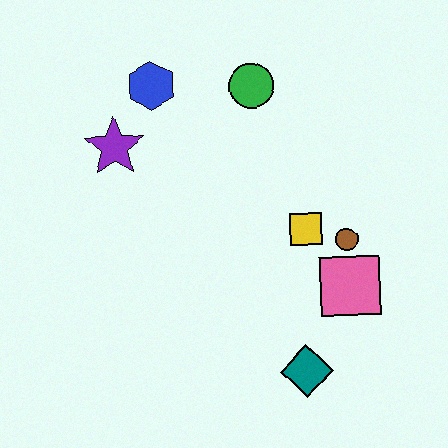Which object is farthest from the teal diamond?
The blue hexagon is farthest from the teal diamond.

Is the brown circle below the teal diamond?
No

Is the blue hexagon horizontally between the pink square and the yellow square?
No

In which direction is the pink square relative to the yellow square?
The pink square is below the yellow square.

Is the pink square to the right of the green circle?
Yes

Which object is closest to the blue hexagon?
The purple star is closest to the blue hexagon.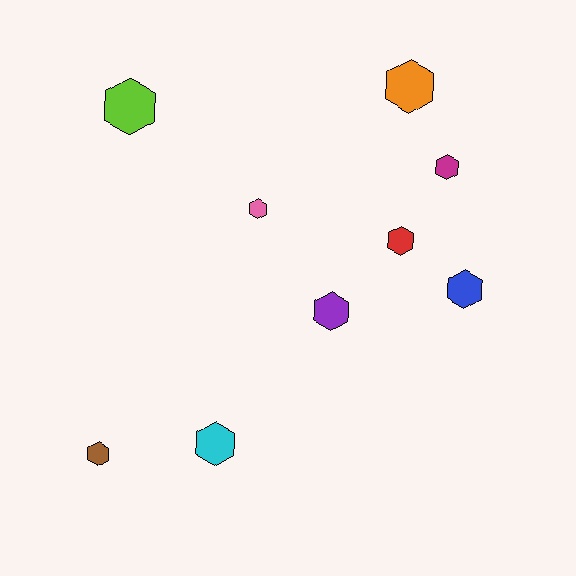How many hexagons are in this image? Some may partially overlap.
There are 9 hexagons.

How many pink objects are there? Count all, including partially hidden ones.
There is 1 pink object.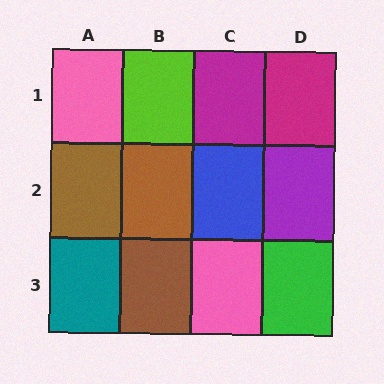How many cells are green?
1 cell is green.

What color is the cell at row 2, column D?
Purple.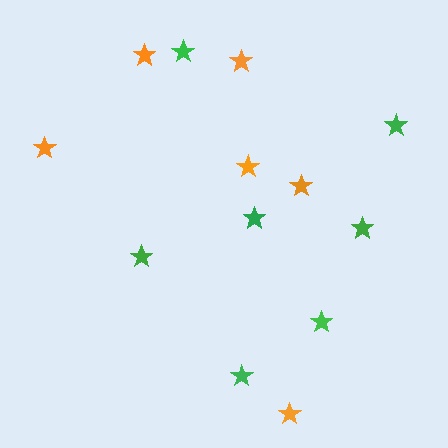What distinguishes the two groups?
There are 2 groups: one group of orange stars (6) and one group of green stars (7).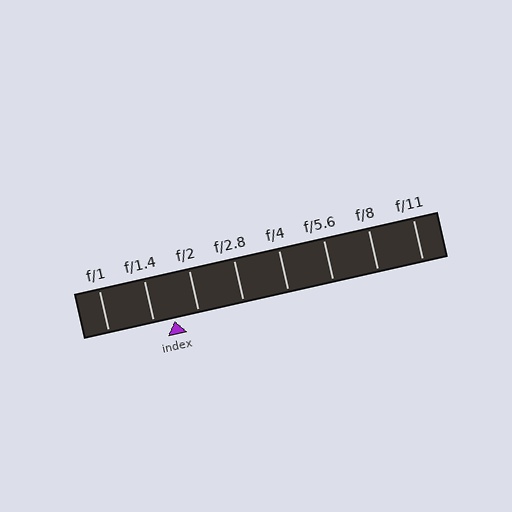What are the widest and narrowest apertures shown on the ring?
The widest aperture shown is f/1 and the narrowest is f/11.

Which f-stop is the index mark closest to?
The index mark is closest to f/1.4.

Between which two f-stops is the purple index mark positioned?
The index mark is between f/1.4 and f/2.